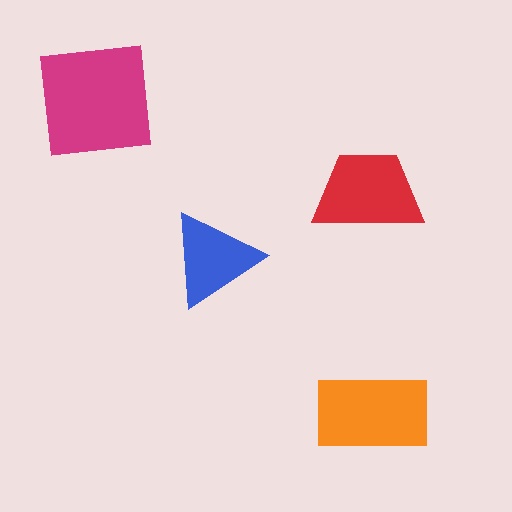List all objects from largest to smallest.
The magenta square, the orange rectangle, the red trapezoid, the blue triangle.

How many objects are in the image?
There are 4 objects in the image.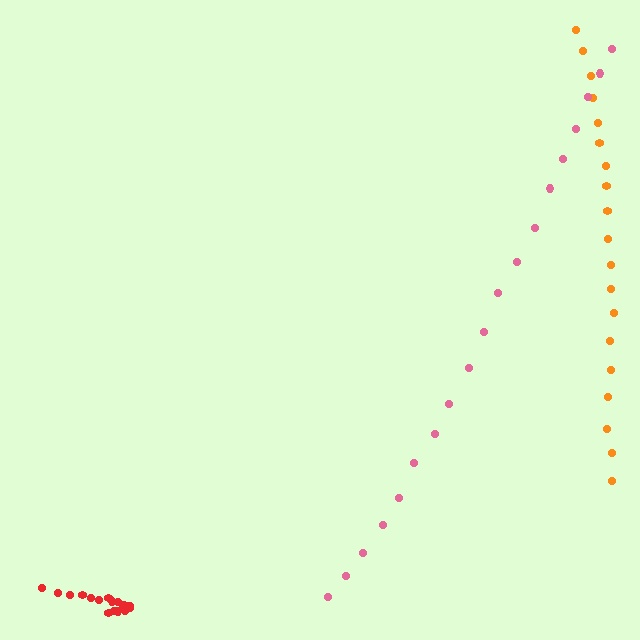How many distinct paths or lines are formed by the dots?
There are 3 distinct paths.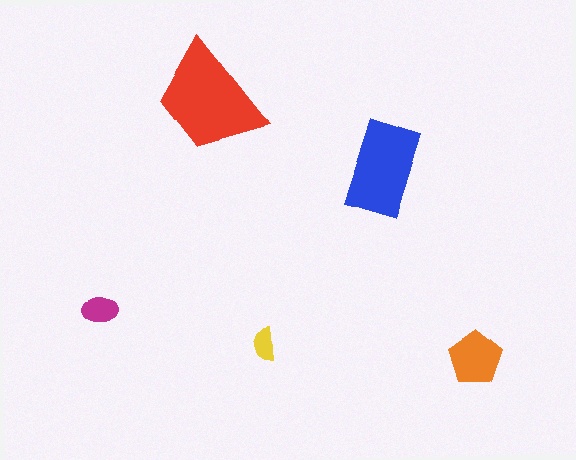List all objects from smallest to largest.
The yellow semicircle, the magenta ellipse, the orange pentagon, the blue rectangle, the red trapezoid.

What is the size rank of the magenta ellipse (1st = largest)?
4th.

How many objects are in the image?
There are 5 objects in the image.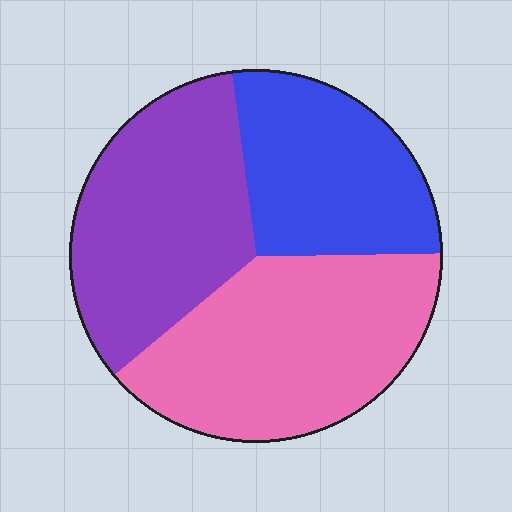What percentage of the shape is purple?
Purple takes up about one third (1/3) of the shape.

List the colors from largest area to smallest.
From largest to smallest: pink, purple, blue.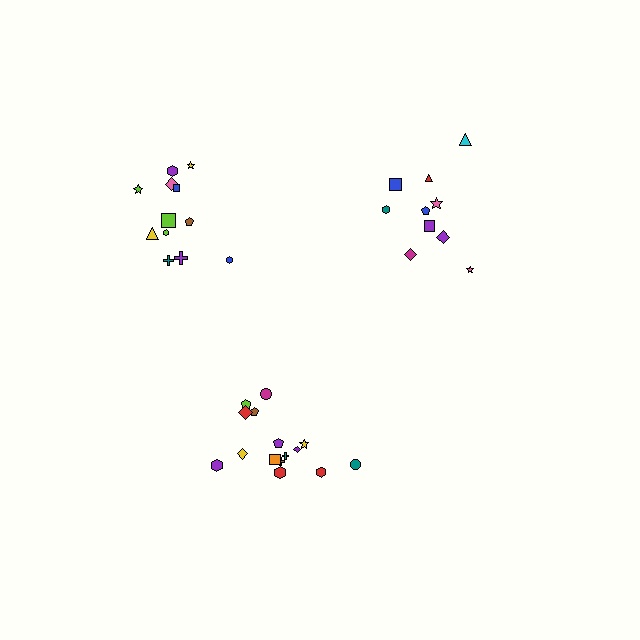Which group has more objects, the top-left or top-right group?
The top-left group.